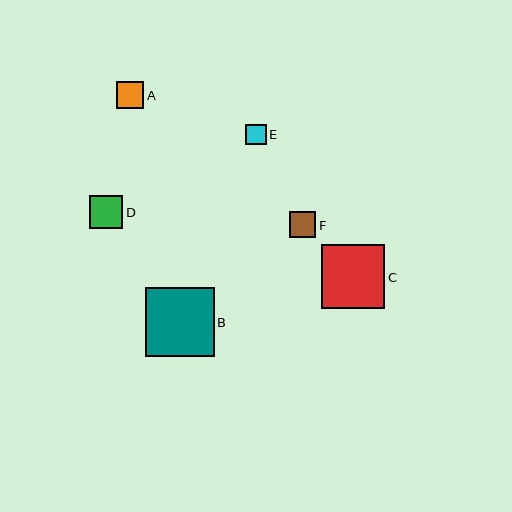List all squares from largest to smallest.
From largest to smallest: B, C, D, A, F, E.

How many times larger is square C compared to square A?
Square C is approximately 2.3 times the size of square A.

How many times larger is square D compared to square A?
Square D is approximately 1.2 times the size of square A.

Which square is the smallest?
Square E is the smallest with a size of approximately 20 pixels.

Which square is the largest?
Square B is the largest with a size of approximately 69 pixels.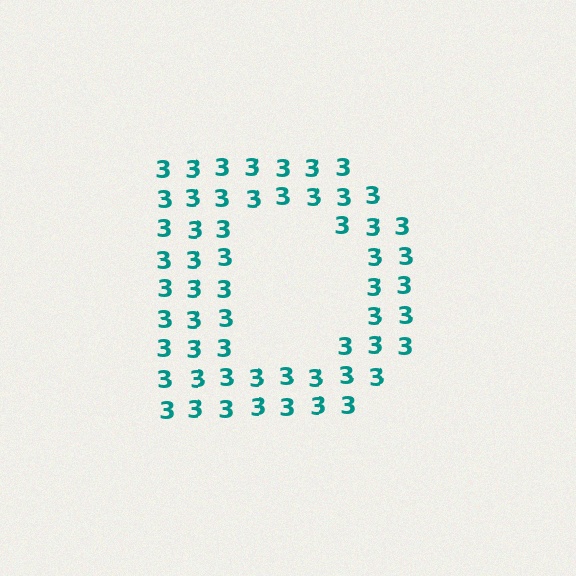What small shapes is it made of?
It is made of small digit 3's.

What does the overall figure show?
The overall figure shows the letter D.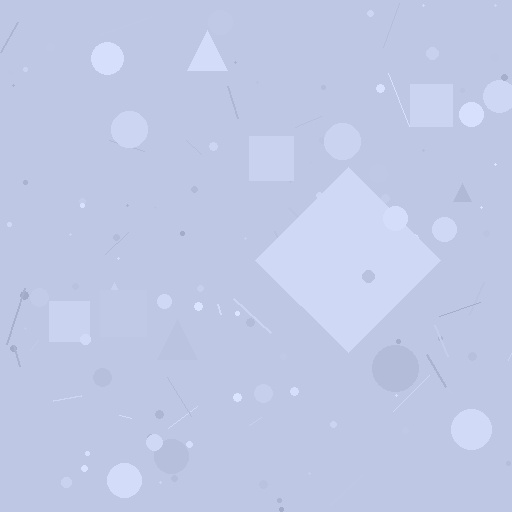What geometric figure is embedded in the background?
A diamond is embedded in the background.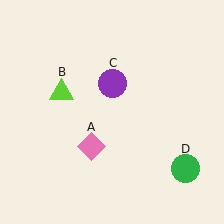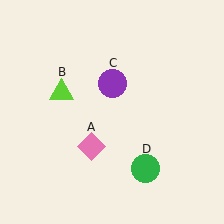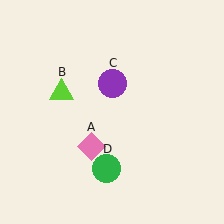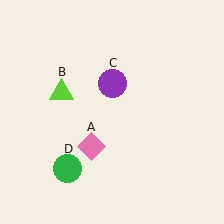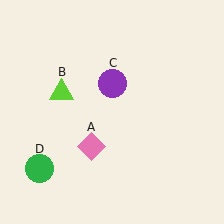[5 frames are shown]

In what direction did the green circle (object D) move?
The green circle (object D) moved left.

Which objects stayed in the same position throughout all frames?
Pink diamond (object A) and lime triangle (object B) and purple circle (object C) remained stationary.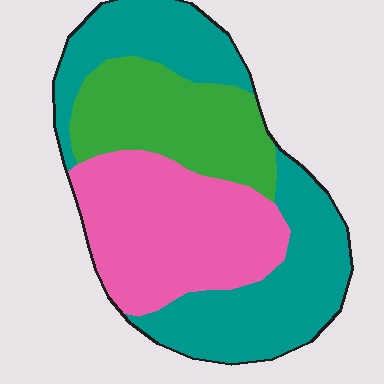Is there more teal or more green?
Teal.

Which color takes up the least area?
Green, at roughly 25%.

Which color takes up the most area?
Teal, at roughly 45%.